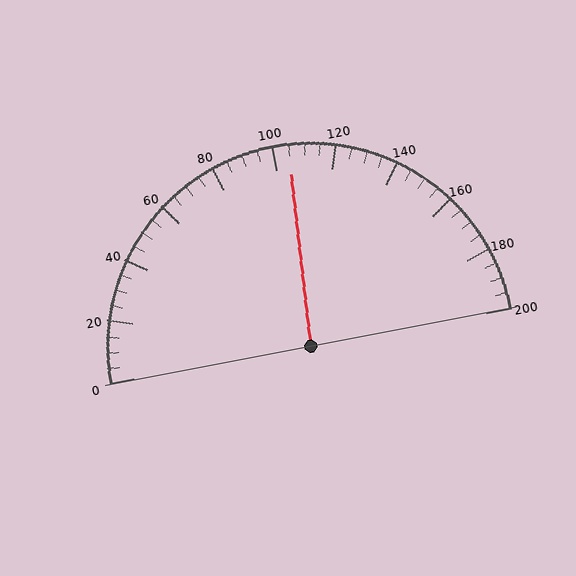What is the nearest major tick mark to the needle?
The nearest major tick mark is 100.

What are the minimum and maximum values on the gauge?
The gauge ranges from 0 to 200.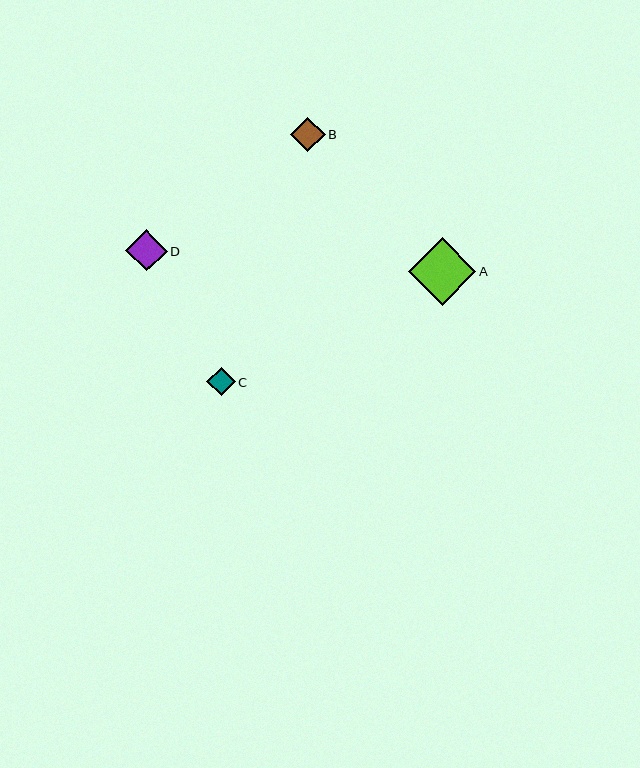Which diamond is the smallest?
Diamond C is the smallest with a size of approximately 28 pixels.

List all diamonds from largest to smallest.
From largest to smallest: A, D, B, C.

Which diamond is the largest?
Diamond A is the largest with a size of approximately 68 pixels.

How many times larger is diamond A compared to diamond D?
Diamond A is approximately 1.6 times the size of diamond D.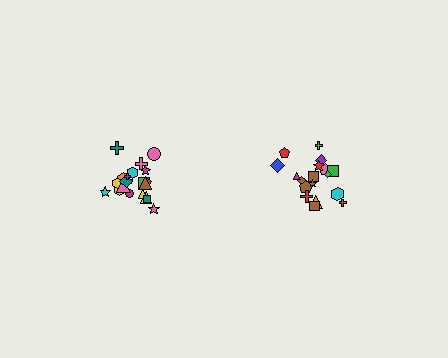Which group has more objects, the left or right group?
The left group.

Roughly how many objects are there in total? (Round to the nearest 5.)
Roughly 40 objects in total.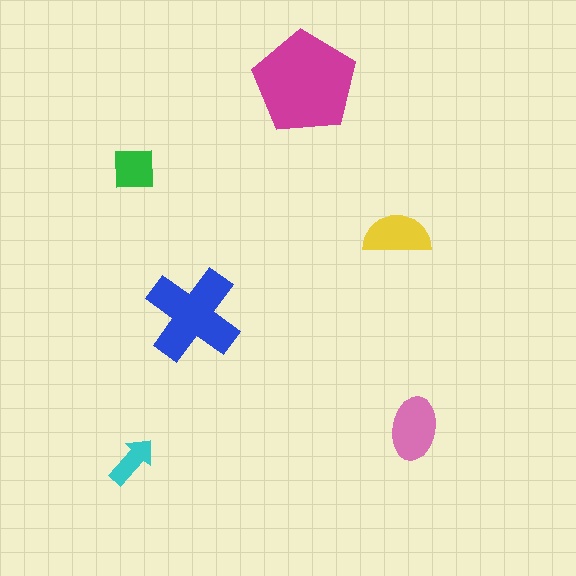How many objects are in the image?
There are 6 objects in the image.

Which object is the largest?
The magenta pentagon.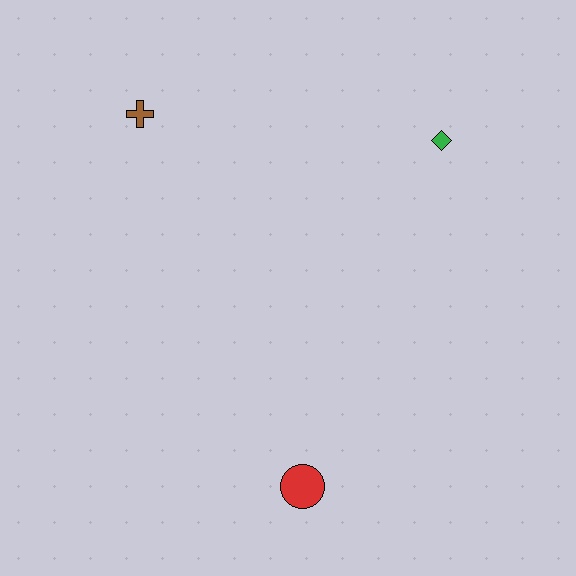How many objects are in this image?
There are 3 objects.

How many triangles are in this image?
There are no triangles.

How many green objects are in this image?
There is 1 green object.